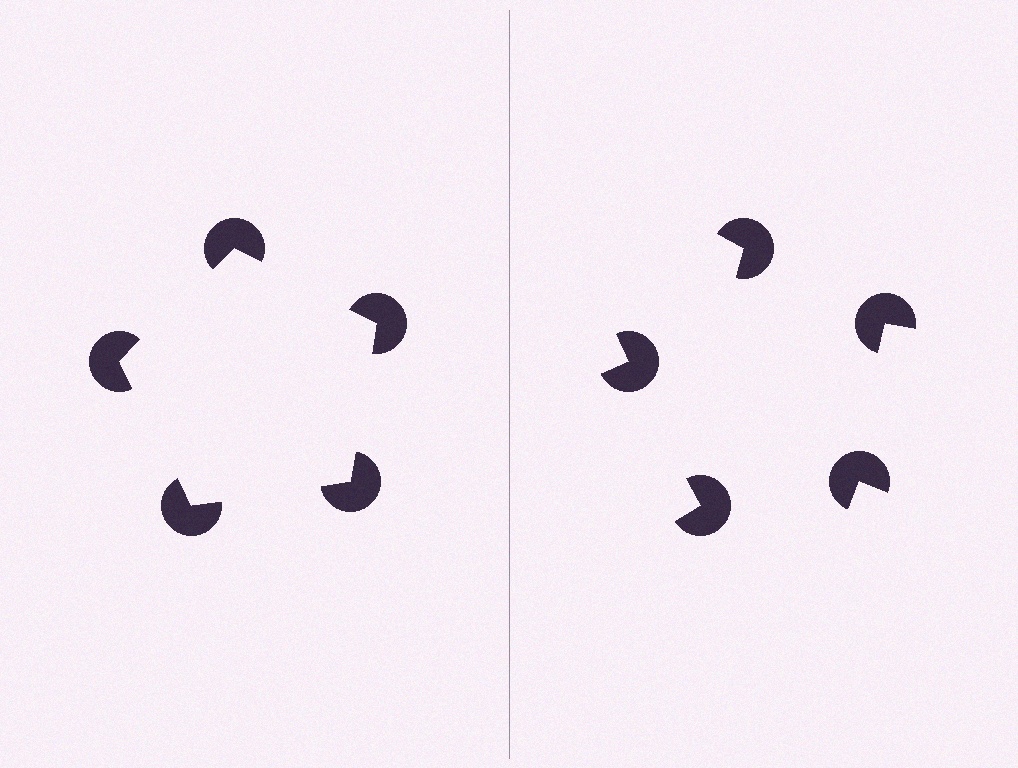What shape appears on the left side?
An illusory pentagon.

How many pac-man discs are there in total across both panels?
10 — 5 on each side.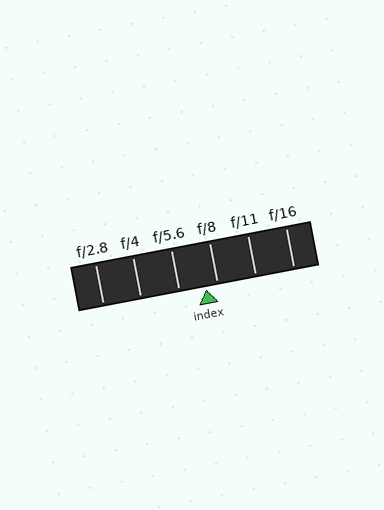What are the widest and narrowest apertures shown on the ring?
The widest aperture shown is f/2.8 and the narrowest is f/16.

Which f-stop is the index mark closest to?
The index mark is closest to f/8.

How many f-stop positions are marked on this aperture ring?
There are 6 f-stop positions marked.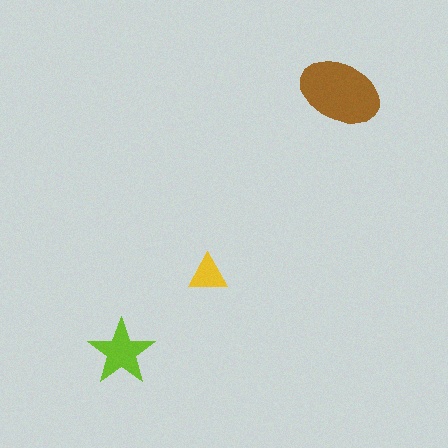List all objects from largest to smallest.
The brown ellipse, the lime star, the yellow triangle.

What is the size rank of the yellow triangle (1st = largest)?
3rd.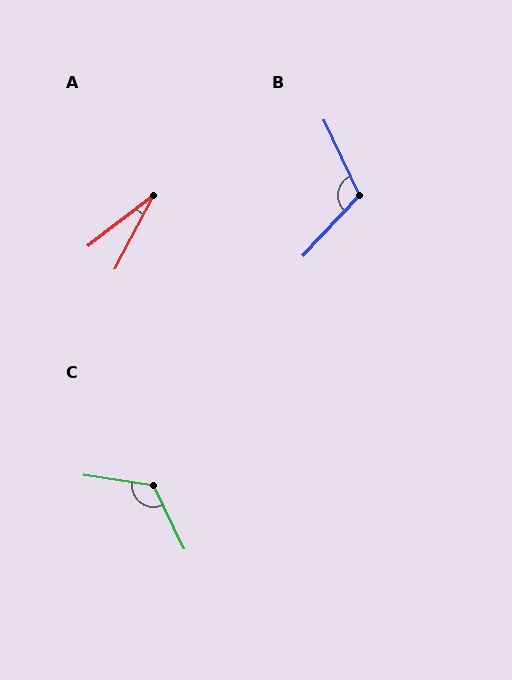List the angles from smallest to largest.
A (25°), B (112°), C (124°).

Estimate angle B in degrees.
Approximately 112 degrees.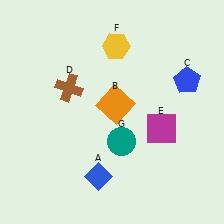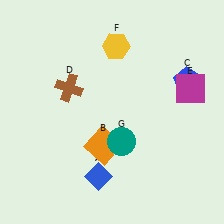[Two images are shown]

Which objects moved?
The objects that moved are: the orange square (B), the magenta square (E).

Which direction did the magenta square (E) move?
The magenta square (E) moved up.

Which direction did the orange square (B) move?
The orange square (B) moved down.